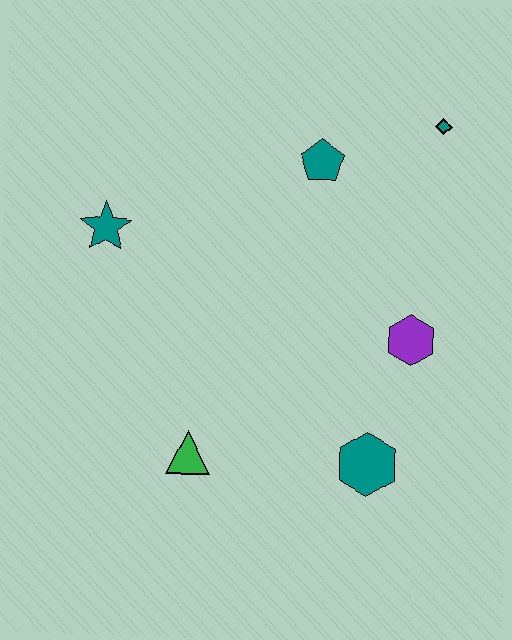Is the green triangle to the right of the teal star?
Yes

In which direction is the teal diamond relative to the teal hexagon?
The teal diamond is above the teal hexagon.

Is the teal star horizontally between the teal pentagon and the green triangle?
No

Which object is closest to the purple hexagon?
The teal hexagon is closest to the purple hexagon.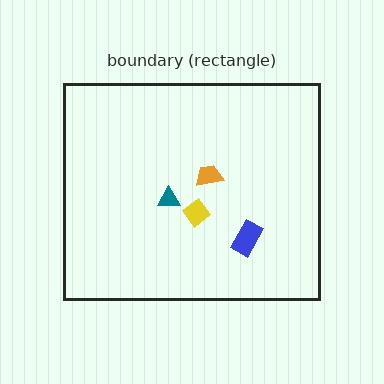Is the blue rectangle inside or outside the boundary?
Inside.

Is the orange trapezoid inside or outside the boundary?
Inside.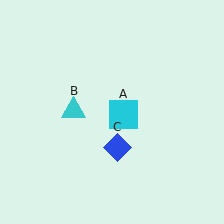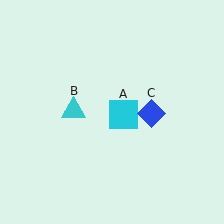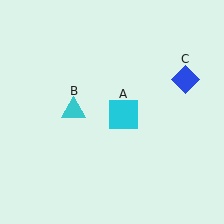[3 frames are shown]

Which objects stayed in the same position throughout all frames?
Cyan square (object A) and cyan triangle (object B) remained stationary.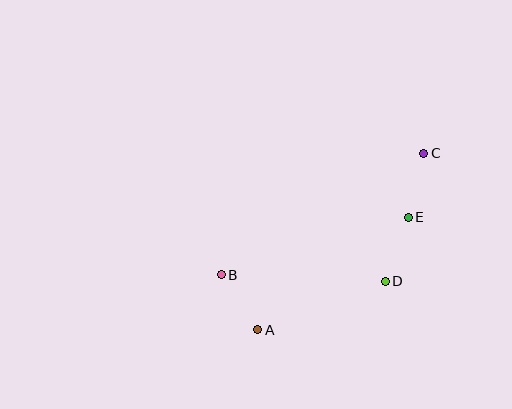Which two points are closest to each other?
Points A and B are closest to each other.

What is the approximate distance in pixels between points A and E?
The distance between A and E is approximately 188 pixels.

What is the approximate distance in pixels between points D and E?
The distance between D and E is approximately 68 pixels.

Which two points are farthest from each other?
Points A and C are farthest from each other.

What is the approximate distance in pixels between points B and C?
The distance between B and C is approximately 236 pixels.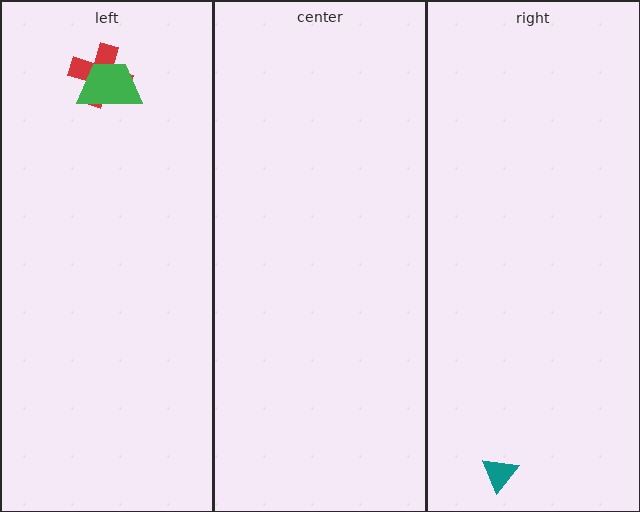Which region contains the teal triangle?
The right region.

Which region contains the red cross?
The left region.